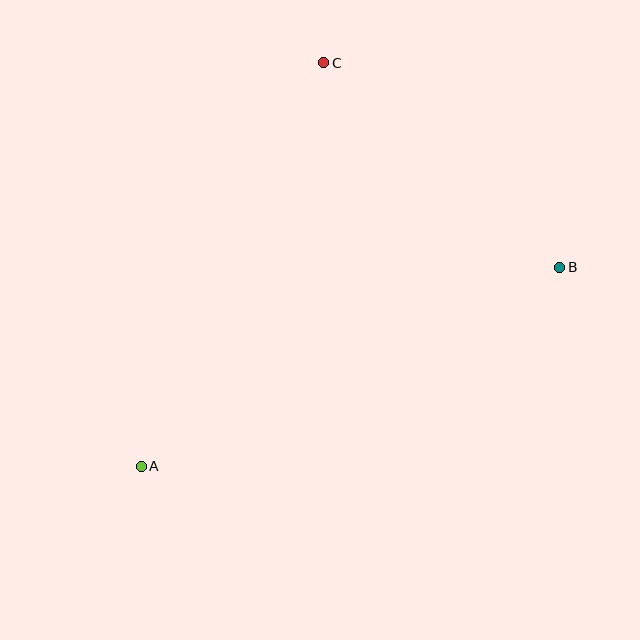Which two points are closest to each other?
Points B and C are closest to each other.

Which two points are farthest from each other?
Points A and B are farthest from each other.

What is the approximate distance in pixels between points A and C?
The distance between A and C is approximately 443 pixels.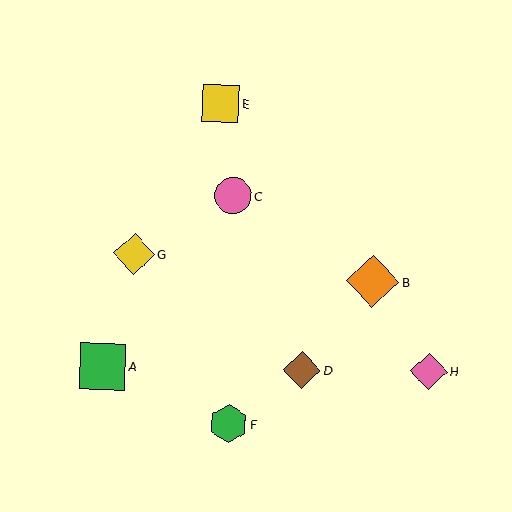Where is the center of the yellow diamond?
The center of the yellow diamond is at (134, 254).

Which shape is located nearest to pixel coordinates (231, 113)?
The yellow square (labeled E) at (221, 103) is nearest to that location.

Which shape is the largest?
The orange diamond (labeled B) is the largest.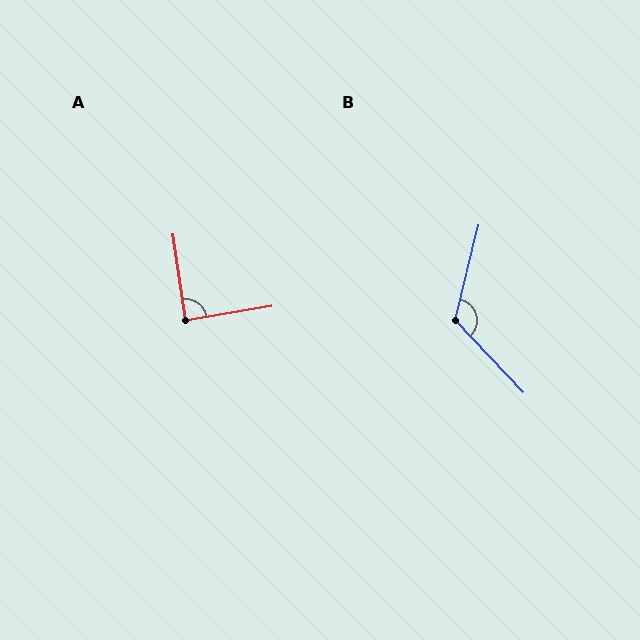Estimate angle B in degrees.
Approximately 123 degrees.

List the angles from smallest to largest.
A (89°), B (123°).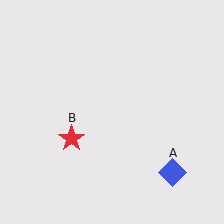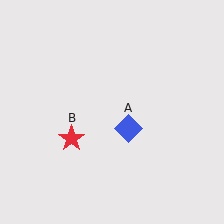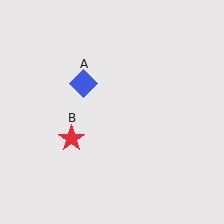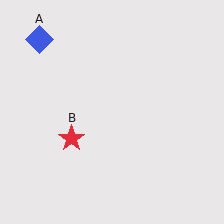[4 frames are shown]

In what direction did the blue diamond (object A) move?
The blue diamond (object A) moved up and to the left.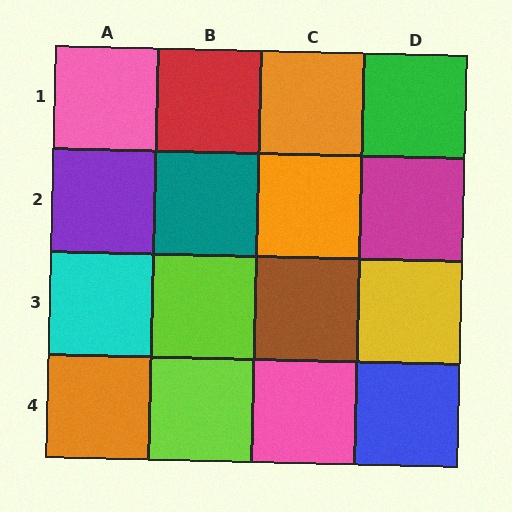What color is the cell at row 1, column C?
Orange.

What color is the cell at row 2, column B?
Teal.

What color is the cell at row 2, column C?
Orange.